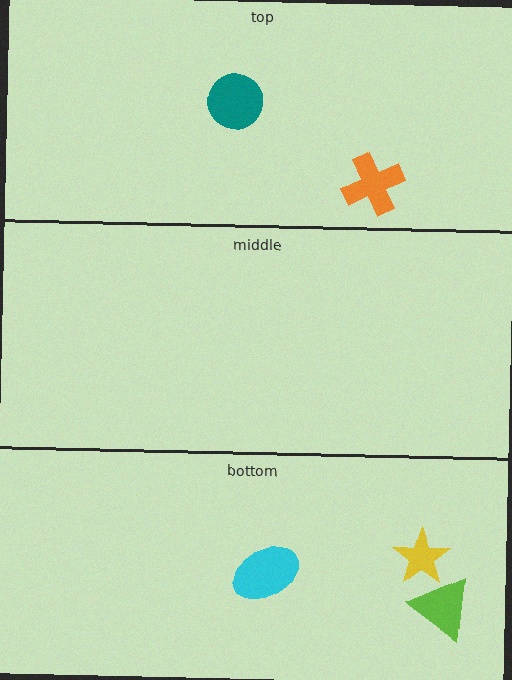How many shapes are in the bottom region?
3.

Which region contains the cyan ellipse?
The bottom region.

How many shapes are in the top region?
2.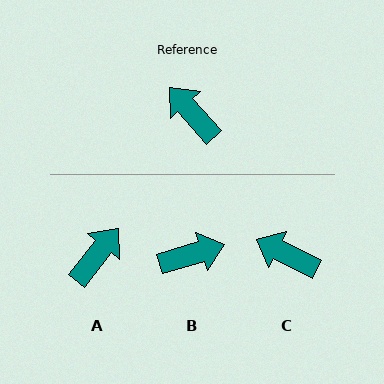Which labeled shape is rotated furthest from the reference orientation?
B, about 115 degrees away.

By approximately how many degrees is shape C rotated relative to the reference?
Approximately 21 degrees counter-clockwise.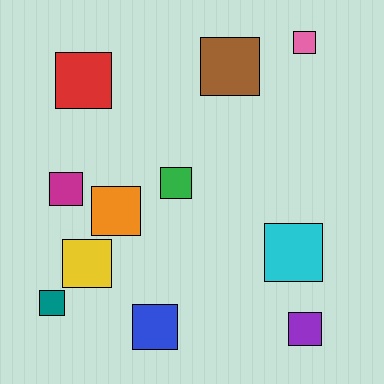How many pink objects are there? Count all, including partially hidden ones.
There is 1 pink object.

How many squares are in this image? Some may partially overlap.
There are 11 squares.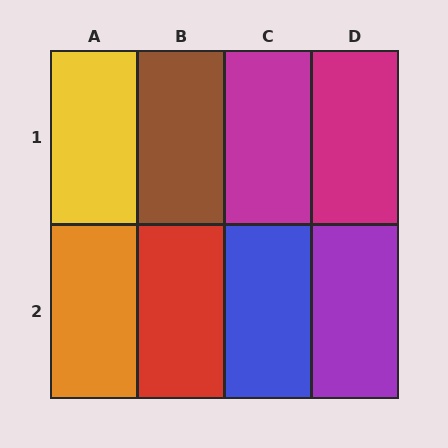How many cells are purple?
1 cell is purple.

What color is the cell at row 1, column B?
Brown.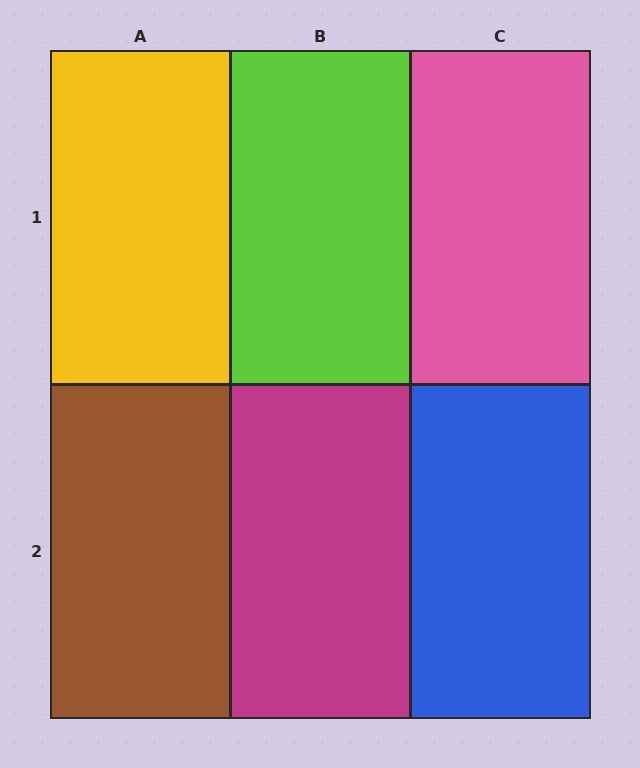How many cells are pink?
1 cell is pink.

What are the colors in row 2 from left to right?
Brown, magenta, blue.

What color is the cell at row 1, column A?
Yellow.